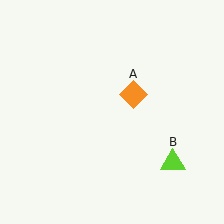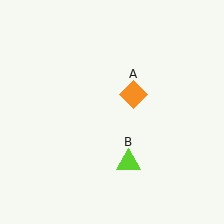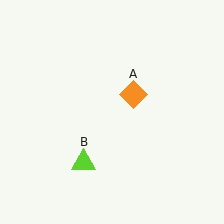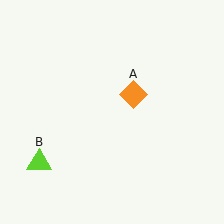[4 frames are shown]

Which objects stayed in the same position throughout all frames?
Orange diamond (object A) remained stationary.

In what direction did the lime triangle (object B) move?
The lime triangle (object B) moved left.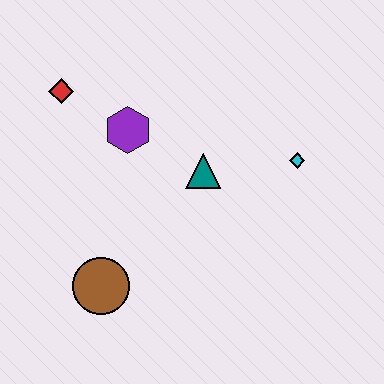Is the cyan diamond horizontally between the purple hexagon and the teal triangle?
No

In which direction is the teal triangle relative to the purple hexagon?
The teal triangle is to the right of the purple hexagon.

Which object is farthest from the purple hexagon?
The cyan diamond is farthest from the purple hexagon.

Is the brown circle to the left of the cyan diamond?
Yes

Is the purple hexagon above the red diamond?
No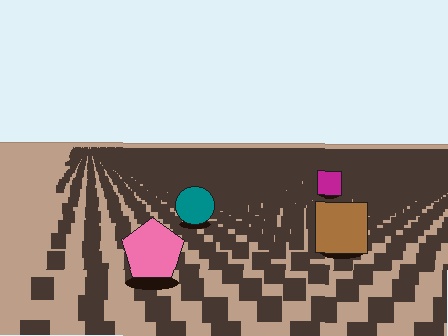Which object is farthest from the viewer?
The magenta square is farthest from the viewer. It appears smaller and the ground texture around it is denser.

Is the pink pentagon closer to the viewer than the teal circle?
Yes. The pink pentagon is closer — you can tell from the texture gradient: the ground texture is coarser near it.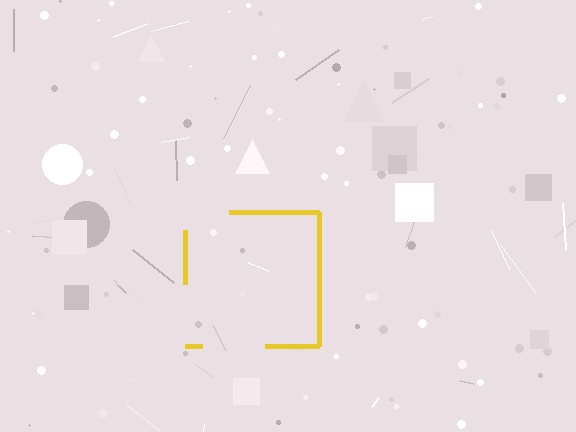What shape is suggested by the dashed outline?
The dashed outline suggests a square.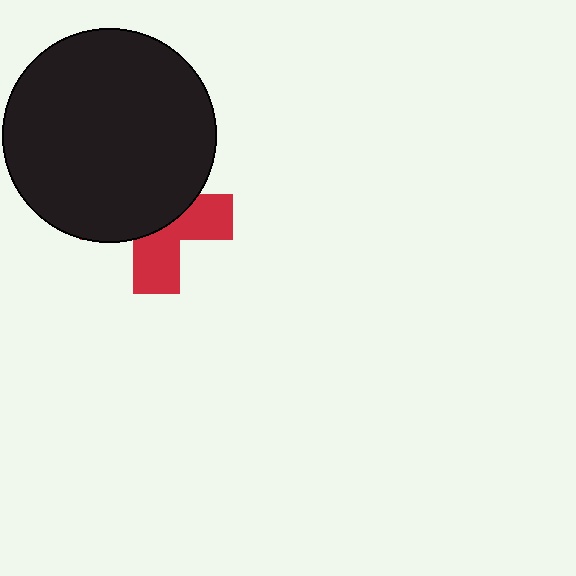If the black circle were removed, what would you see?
You would see the complete red cross.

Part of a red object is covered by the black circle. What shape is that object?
It is a cross.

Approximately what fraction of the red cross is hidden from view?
Roughly 58% of the red cross is hidden behind the black circle.